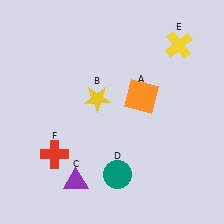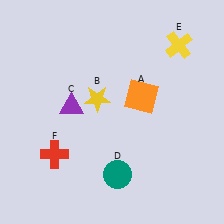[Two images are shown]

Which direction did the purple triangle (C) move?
The purple triangle (C) moved up.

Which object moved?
The purple triangle (C) moved up.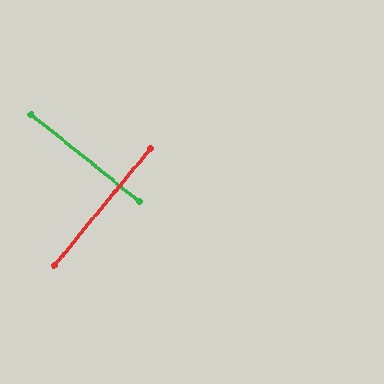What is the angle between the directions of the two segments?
Approximately 89 degrees.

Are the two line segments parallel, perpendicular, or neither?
Perpendicular — they meet at approximately 89°.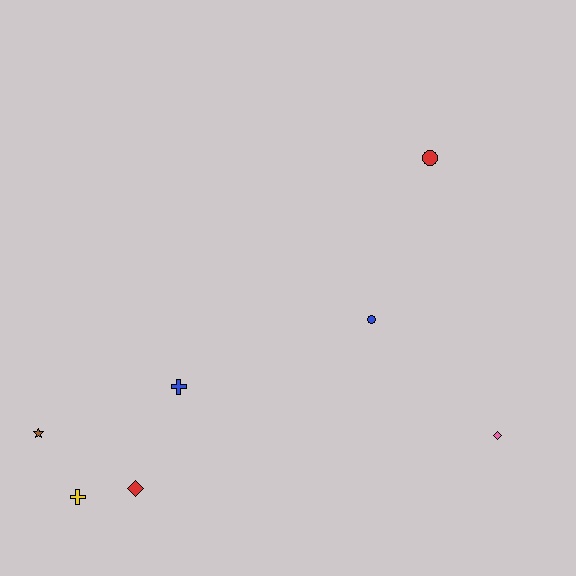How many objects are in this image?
There are 7 objects.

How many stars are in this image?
There is 1 star.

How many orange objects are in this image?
There are no orange objects.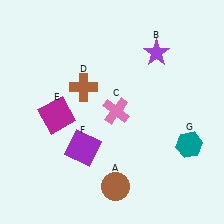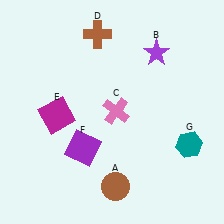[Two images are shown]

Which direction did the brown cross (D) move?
The brown cross (D) moved up.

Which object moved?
The brown cross (D) moved up.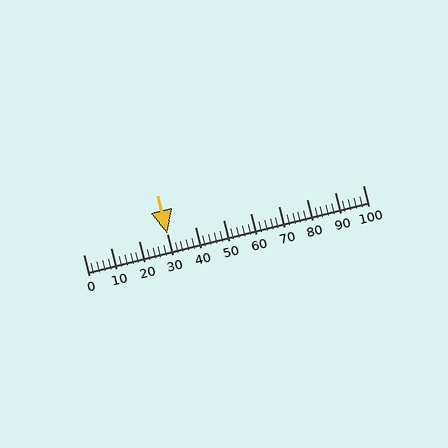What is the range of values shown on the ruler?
The ruler shows values from 0 to 100.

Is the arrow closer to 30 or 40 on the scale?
The arrow is closer to 30.